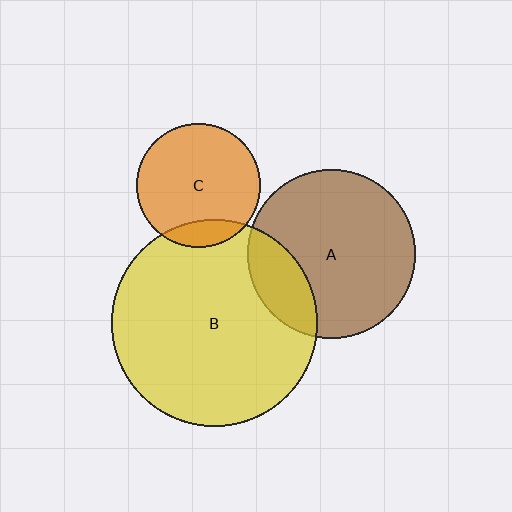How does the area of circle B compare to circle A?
Approximately 1.5 times.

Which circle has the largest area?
Circle B (yellow).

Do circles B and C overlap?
Yes.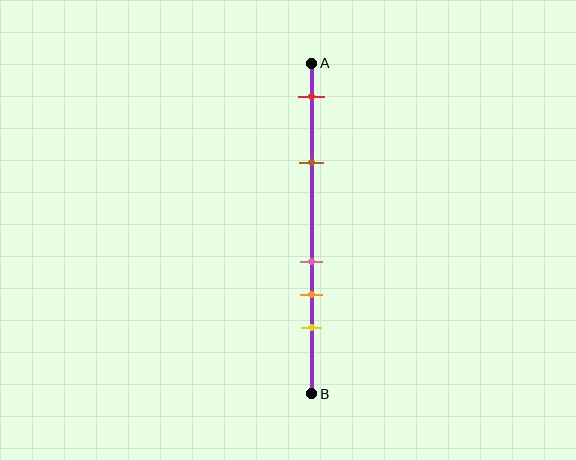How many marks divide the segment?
There are 5 marks dividing the segment.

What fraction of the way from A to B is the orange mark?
The orange mark is approximately 70% (0.7) of the way from A to B.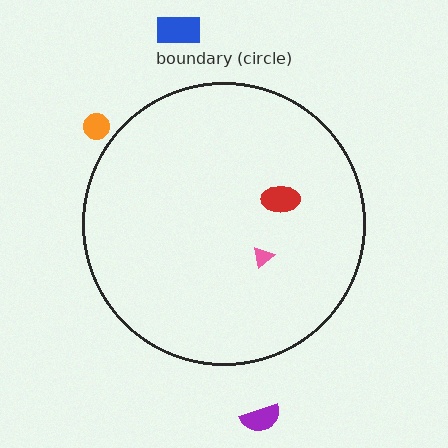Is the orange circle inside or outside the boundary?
Outside.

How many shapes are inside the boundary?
2 inside, 3 outside.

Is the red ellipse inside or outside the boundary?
Inside.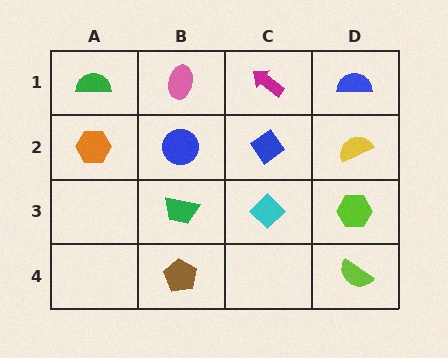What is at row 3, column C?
A cyan diamond.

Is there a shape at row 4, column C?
No, that cell is empty.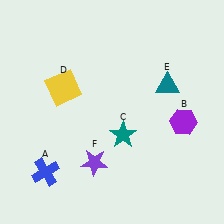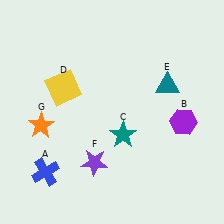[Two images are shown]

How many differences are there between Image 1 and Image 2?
There is 1 difference between the two images.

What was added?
An orange star (G) was added in Image 2.